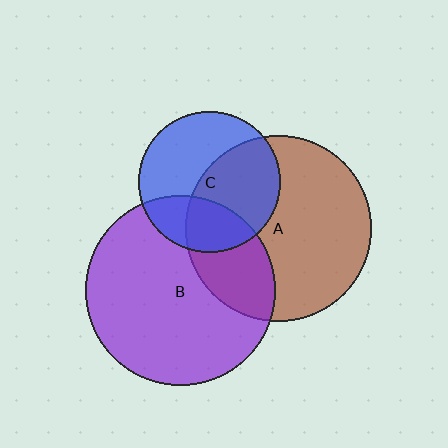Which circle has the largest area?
Circle B (purple).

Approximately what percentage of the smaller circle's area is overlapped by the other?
Approximately 25%.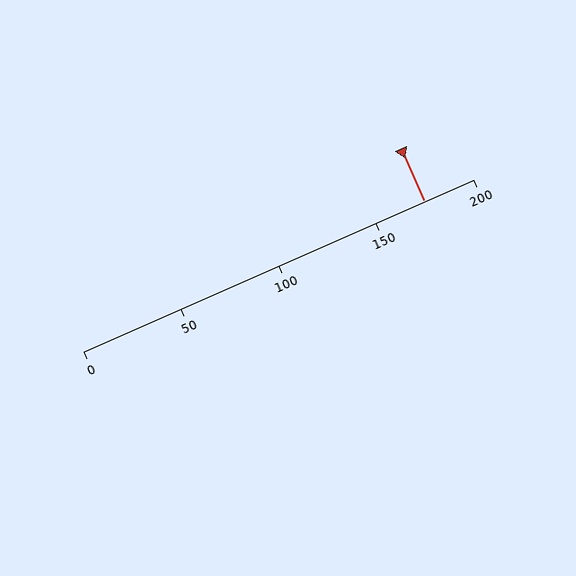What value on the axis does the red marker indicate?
The marker indicates approximately 175.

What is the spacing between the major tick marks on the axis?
The major ticks are spaced 50 apart.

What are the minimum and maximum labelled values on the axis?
The axis runs from 0 to 200.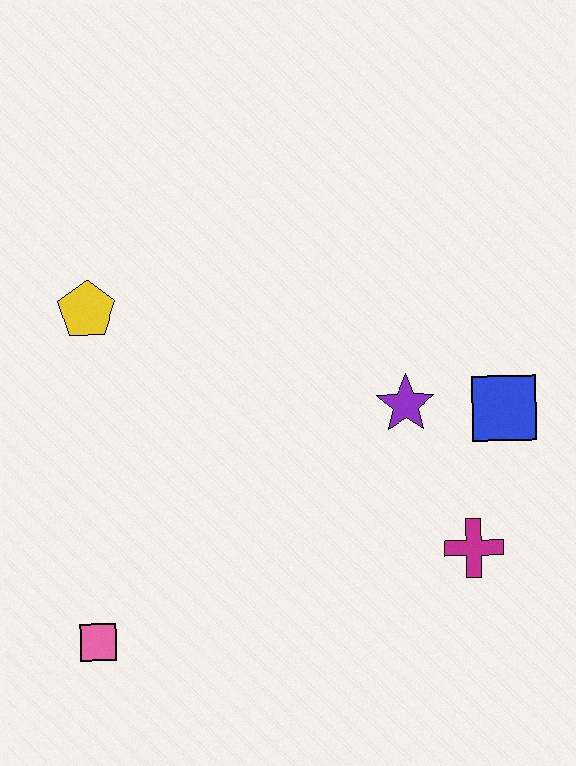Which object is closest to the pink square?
The yellow pentagon is closest to the pink square.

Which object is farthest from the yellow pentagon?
The magenta cross is farthest from the yellow pentagon.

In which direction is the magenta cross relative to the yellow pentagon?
The magenta cross is to the right of the yellow pentagon.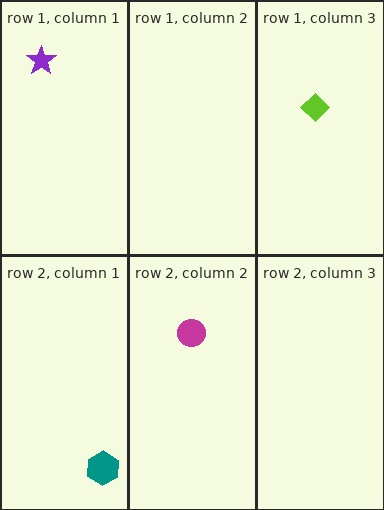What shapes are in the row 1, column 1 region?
The purple star.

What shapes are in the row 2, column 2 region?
The magenta circle.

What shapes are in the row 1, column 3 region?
The lime diamond.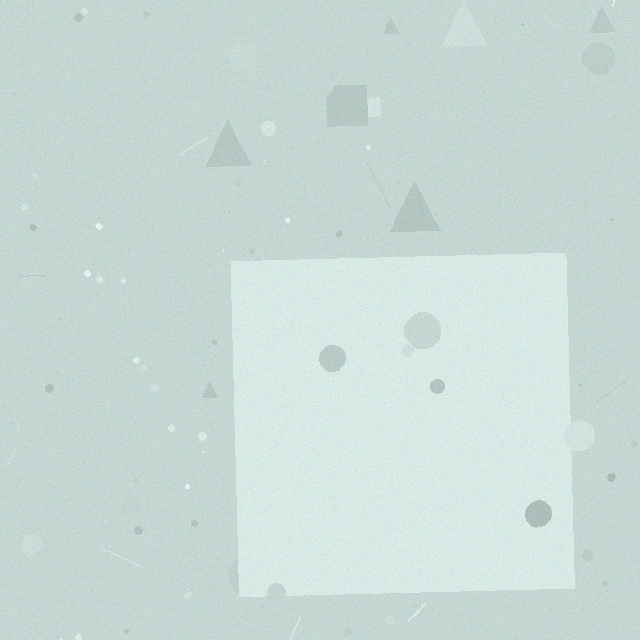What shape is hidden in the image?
A square is hidden in the image.